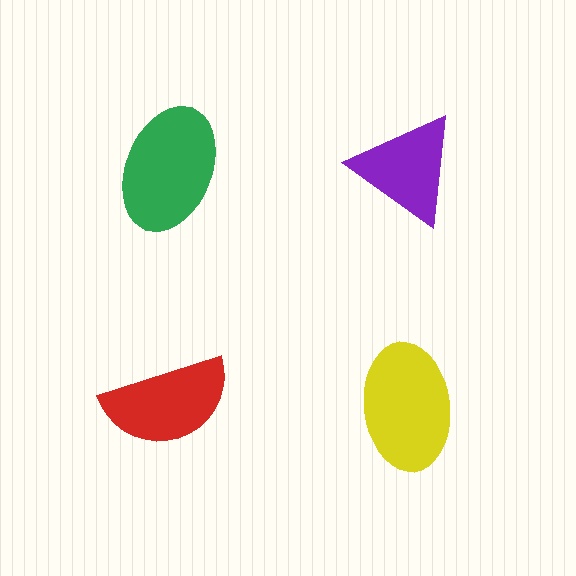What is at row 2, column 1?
A red semicircle.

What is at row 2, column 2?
A yellow ellipse.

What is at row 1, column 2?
A purple triangle.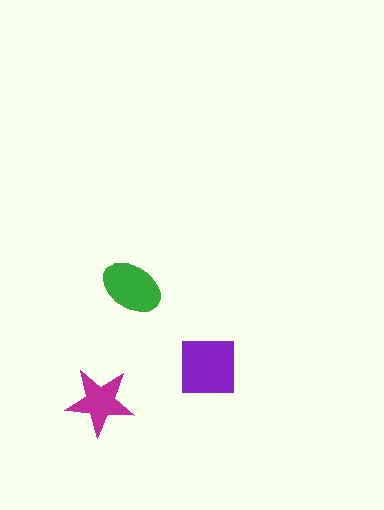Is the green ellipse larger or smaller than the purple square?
Smaller.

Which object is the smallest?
The magenta star.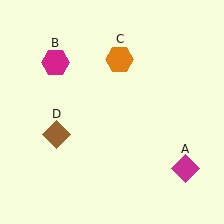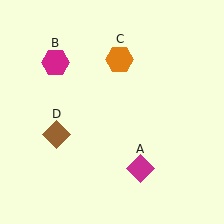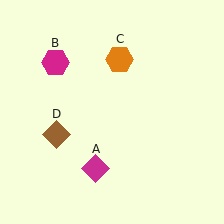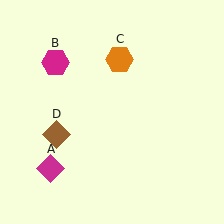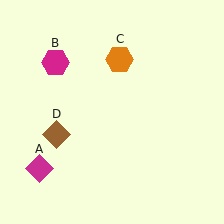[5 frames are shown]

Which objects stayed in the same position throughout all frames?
Magenta hexagon (object B) and orange hexagon (object C) and brown diamond (object D) remained stationary.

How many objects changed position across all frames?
1 object changed position: magenta diamond (object A).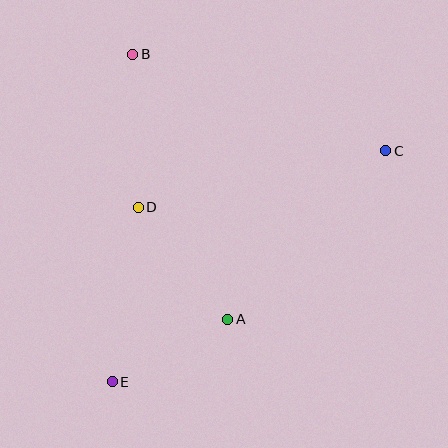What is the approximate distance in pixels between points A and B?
The distance between A and B is approximately 281 pixels.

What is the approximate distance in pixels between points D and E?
The distance between D and E is approximately 176 pixels.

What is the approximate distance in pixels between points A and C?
The distance between A and C is approximately 231 pixels.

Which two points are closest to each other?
Points A and E are closest to each other.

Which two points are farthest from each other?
Points C and E are farthest from each other.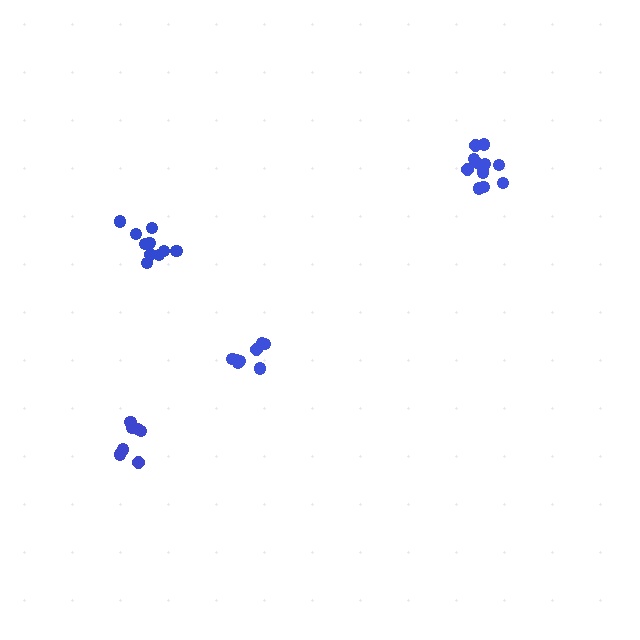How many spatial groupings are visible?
There are 4 spatial groupings.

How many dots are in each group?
Group 1: 8 dots, Group 2: 12 dots, Group 3: 7 dots, Group 4: 10 dots (37 total).